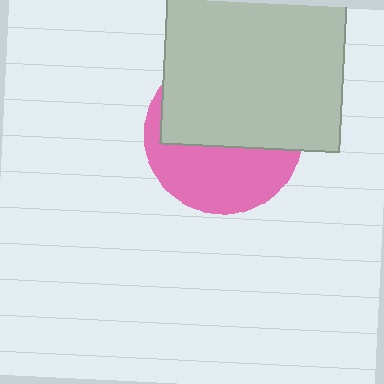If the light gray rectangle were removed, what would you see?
You would see the complete pink circle.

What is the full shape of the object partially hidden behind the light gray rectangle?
The partially hidden object is a pink circle.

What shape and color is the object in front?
The object in front is a light gray rectangle.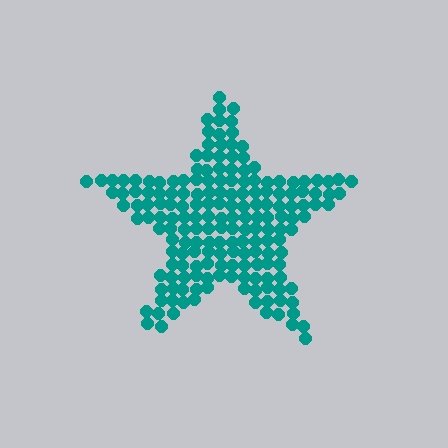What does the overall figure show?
The overall figure shows a star.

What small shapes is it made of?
It is made of small circles.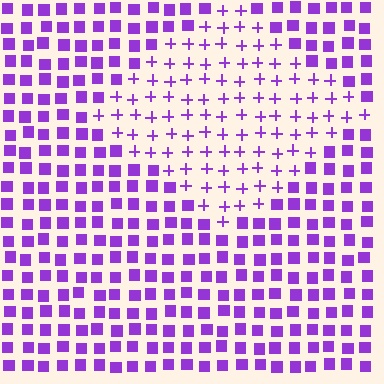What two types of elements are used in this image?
The image uses plus signs inside the diamond region and squares outside it.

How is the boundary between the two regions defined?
The boundary is defined by a change in element shape: plus signs inside vs. squares outside. All elements share the same color and spacing.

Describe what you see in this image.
The image is filled with small purple elements arranged in a uniform grid. A diamond-shaped region contains plus signs, while the surrounding area contains squares. The boundary is defined purely by the change in element shape.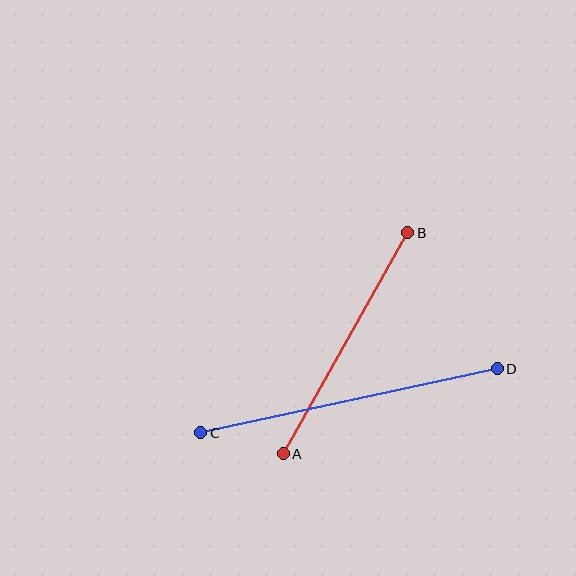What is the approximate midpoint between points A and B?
The midpoint is at approximately (345, 343) pixels.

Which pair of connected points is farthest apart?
Points C and D are farthest apart.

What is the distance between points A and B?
The distance is approximately 254 pixels.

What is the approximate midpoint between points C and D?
The midpoint is at approximately (349, 401) pixels.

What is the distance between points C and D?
The distance is approximately 303 pixels.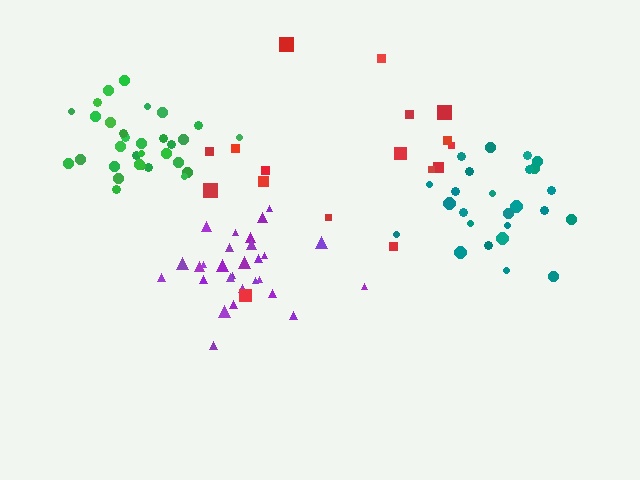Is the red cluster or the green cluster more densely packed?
Green.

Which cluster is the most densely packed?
Green.